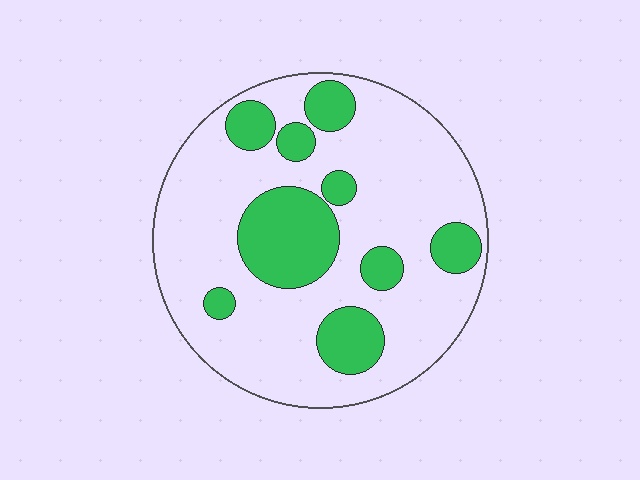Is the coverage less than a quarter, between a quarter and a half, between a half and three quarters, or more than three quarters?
Between a quarter and a half.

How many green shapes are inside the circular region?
9.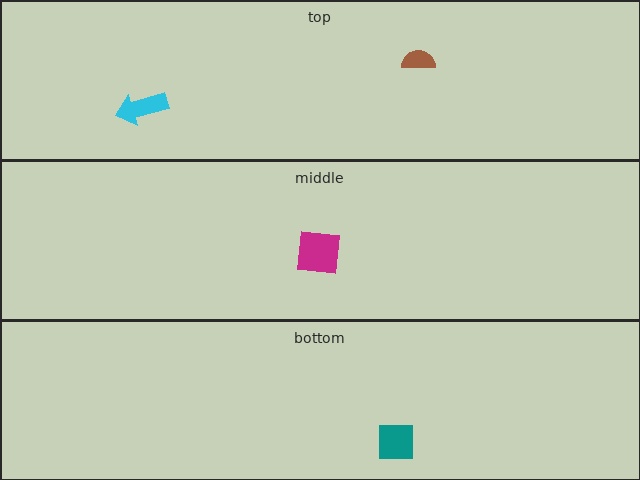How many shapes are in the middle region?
1.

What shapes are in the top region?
The brown semicircle, the cyan arrow.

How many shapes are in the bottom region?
1.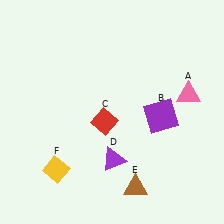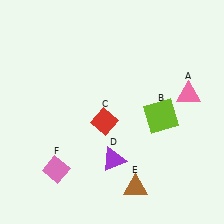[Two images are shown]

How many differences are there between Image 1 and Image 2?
There are 2 differences between the two images.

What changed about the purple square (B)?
In Image 1, B is purple. In Image 2, it changed to lime.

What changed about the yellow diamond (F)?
In Image 1, F is yellow. In Image 2, it changed to pink.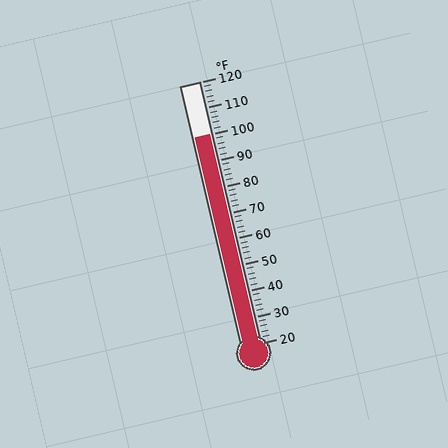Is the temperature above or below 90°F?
The temperature is above 90°F.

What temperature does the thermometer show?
The thermometer shows approximately 100°F.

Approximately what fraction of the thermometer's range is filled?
The thermometer is filled to approximately 80% of its range.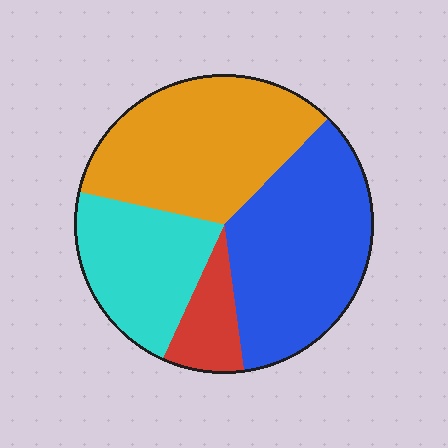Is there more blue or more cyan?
Blue.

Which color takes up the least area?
Red, at roughly 10%.